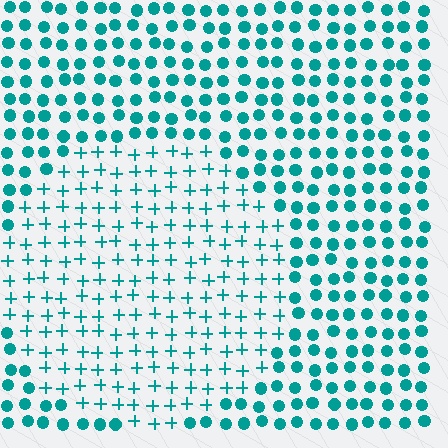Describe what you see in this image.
The image is filled with small teal elements arranged in a uniform grid. A circle-shaped region contains plus signs, while the surrounding area contains circles. The boundary is defined purely by the change in element shape.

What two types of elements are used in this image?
The image uses plus signs inside the circle region and circles outside it.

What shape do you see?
I see a circle.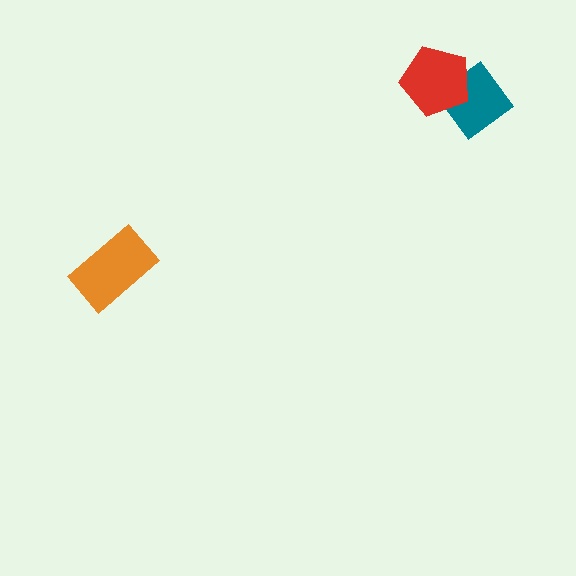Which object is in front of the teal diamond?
The red pentagon is in front of the teal diamond.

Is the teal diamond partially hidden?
Yes, it is partially covered by another shape.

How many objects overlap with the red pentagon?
1 object overlaps with the red pentagon.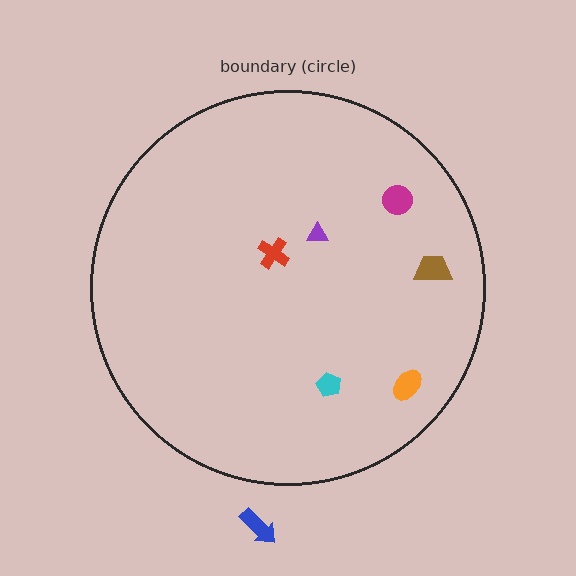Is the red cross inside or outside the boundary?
Inside.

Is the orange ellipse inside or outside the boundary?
Inside.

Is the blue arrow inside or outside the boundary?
Outside.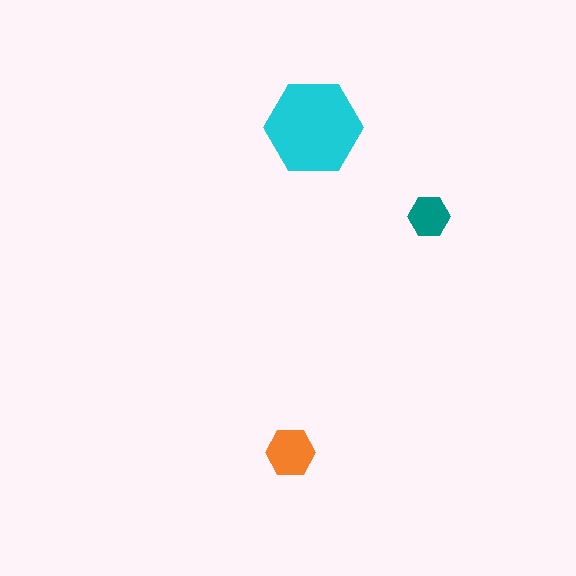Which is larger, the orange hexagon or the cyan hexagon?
The cyan one.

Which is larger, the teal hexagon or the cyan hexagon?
The cyan one.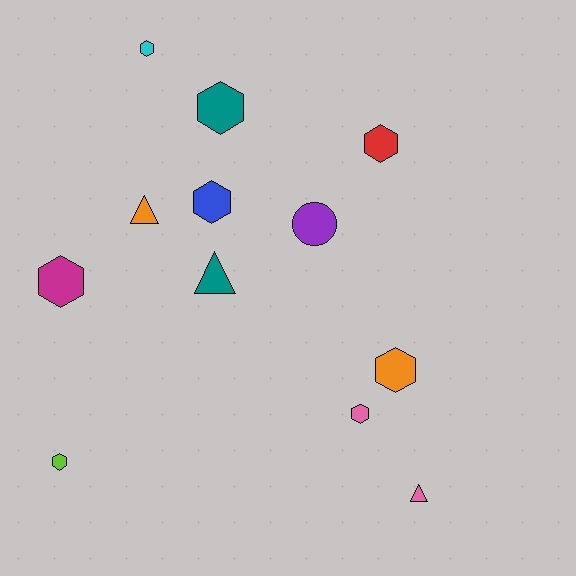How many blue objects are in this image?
There is 1 blue object.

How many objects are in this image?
There are 12 objects.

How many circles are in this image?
There is 1 circle.